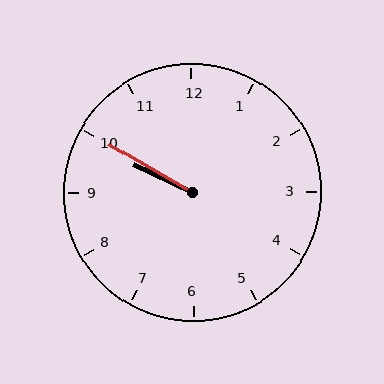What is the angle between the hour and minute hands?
Approximately 5 degrees.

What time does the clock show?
9:50.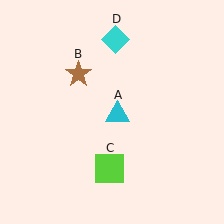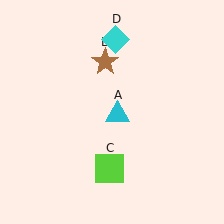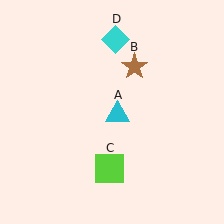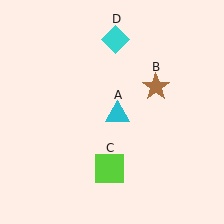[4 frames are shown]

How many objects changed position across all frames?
1 object changed position: brown star (object B).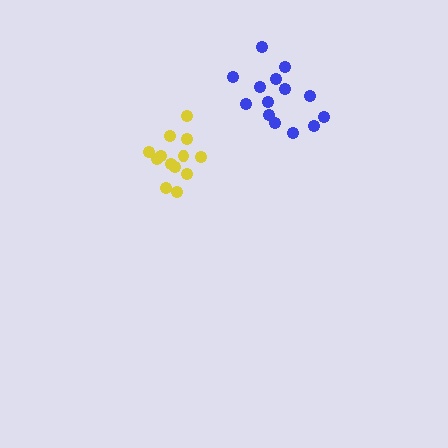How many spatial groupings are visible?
There are 2 spatial groupings.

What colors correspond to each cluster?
The clusters are colored: yellow, blue.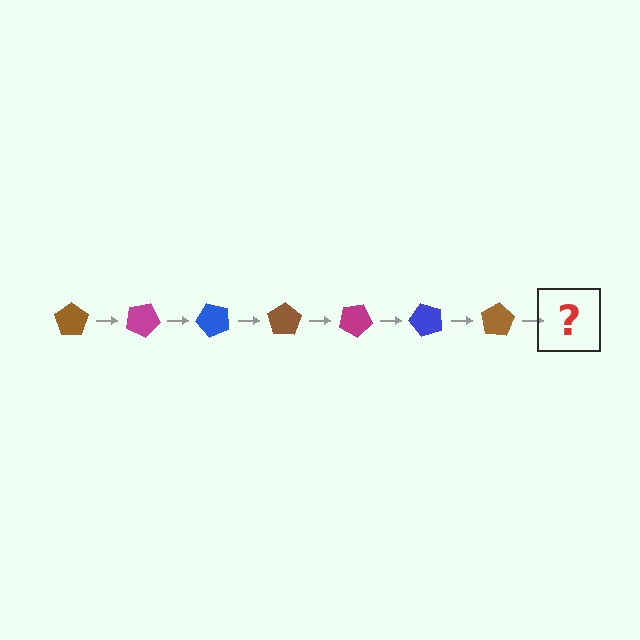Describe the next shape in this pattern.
It should be a magenta pentagon, rotated 175 degrees from the start.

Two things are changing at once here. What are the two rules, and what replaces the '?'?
The two rules are that it rotates 25 degrees each step and the color cycles through brown, magenta, and blue. The '?' should be a magenta pentagon, rotated 175 degrees from the start.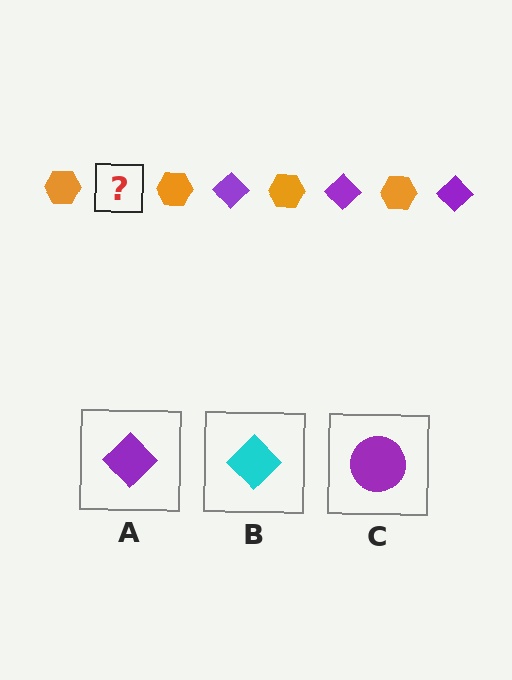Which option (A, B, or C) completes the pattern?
A.